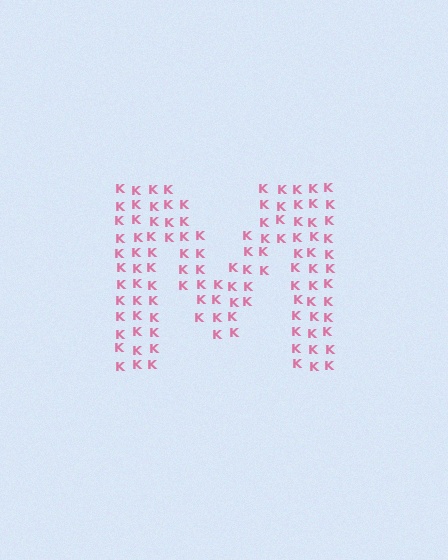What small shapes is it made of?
It is made of small letter K's.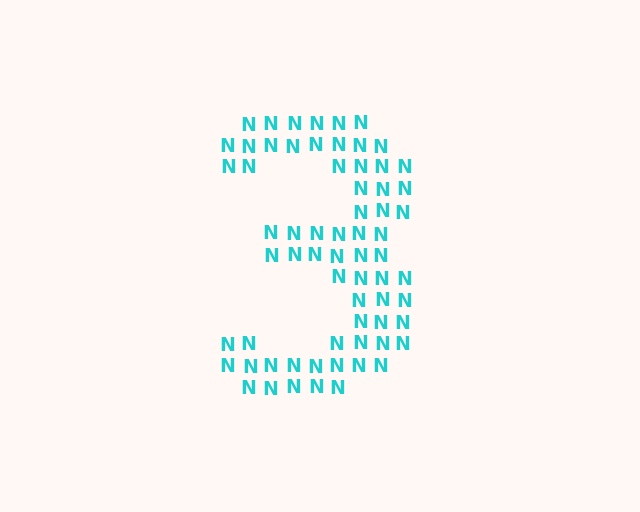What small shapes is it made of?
It is made of small letter N's.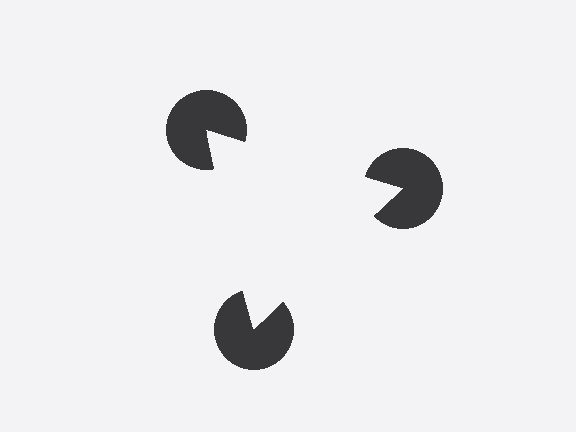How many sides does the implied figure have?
3 sides.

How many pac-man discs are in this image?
There are 3 — one at each vertex of the illusory triangle.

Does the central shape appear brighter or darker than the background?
It typically appears slightly brighter than the background, even though no actual brightness change is drawn.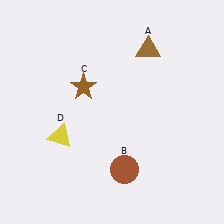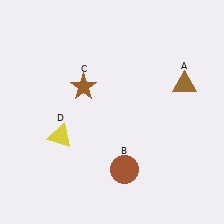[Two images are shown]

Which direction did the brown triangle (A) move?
The brown triangle (A) moved right.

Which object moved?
The brown triangle (A) moved right.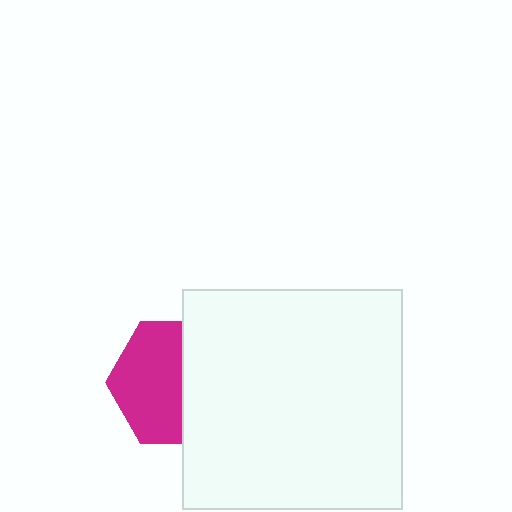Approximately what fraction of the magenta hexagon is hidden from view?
Roughly 45% of the magenta hexagon is hidden behind the white square.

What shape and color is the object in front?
The object in front is a white square.